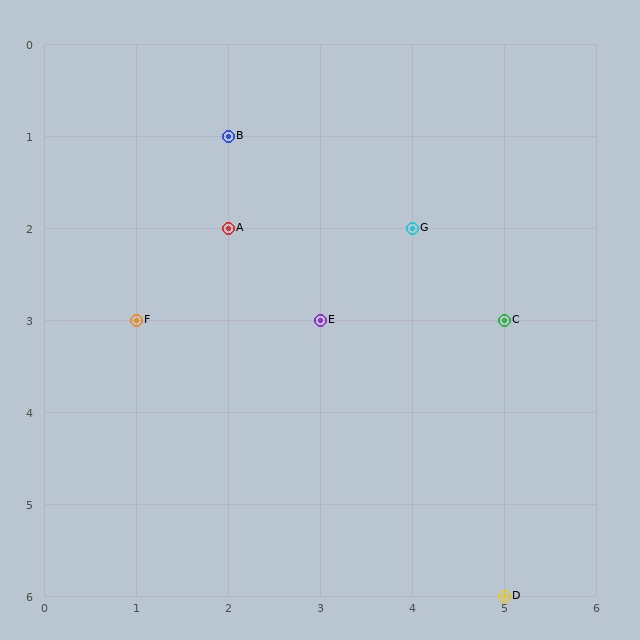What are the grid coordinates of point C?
Point C is at grid coordinates (5, 3).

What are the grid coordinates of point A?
Point A is at grid coordinates (2, 2).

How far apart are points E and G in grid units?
Points E and G are 1 column and 1 row apart (about 1.4 grid units diagonally).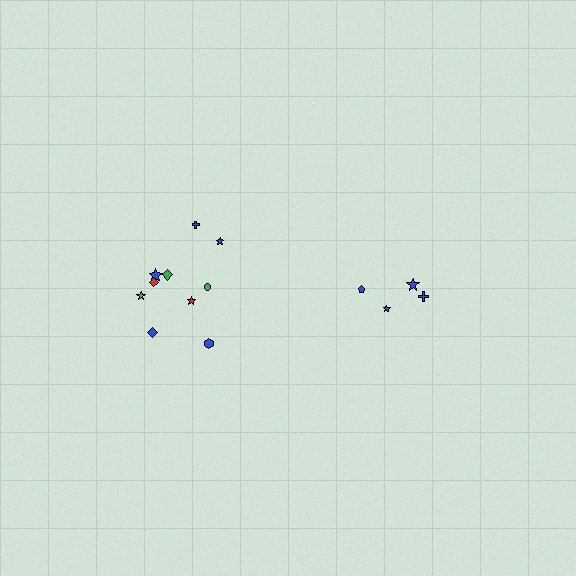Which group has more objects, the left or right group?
The left group.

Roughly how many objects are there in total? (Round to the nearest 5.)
Roughly 15 objects in total.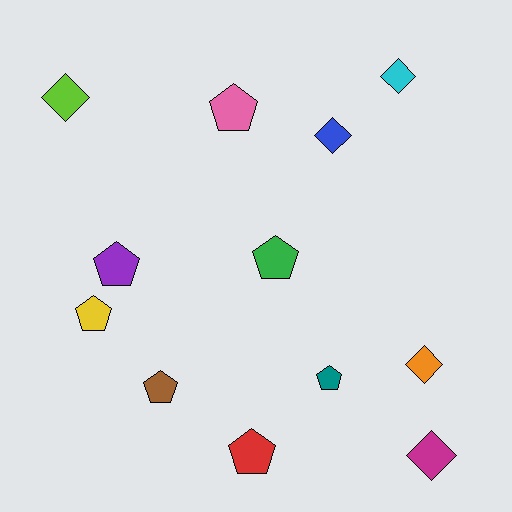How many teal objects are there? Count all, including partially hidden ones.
There is 1 teal object.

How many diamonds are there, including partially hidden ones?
There are 5 diamonds.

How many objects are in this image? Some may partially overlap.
There are 12 objects.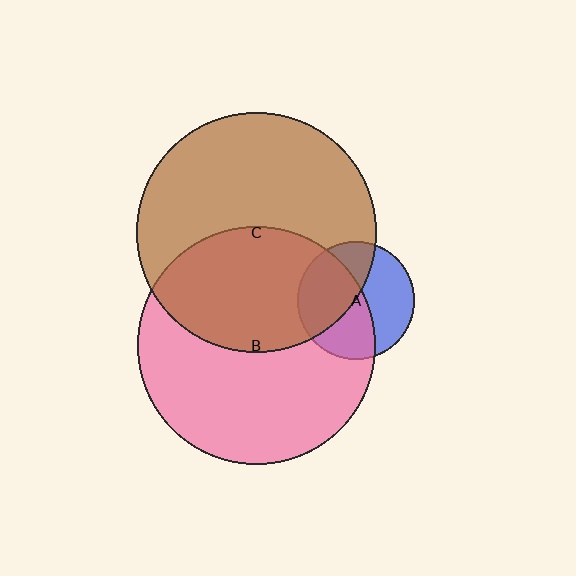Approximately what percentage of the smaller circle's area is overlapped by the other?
Approximately 45%.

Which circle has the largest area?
Circle C (brown).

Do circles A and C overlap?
Yes.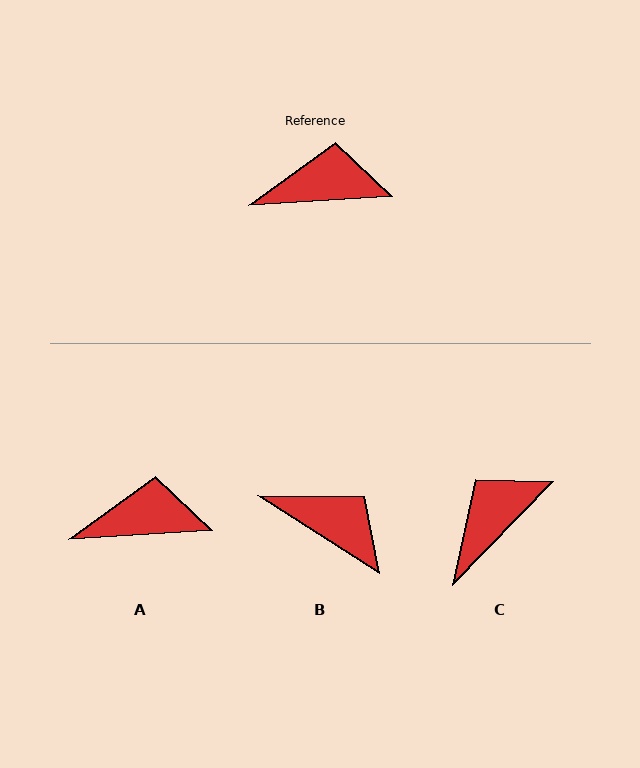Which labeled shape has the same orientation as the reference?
A.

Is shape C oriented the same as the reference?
No, it is off by about 42 degrees.